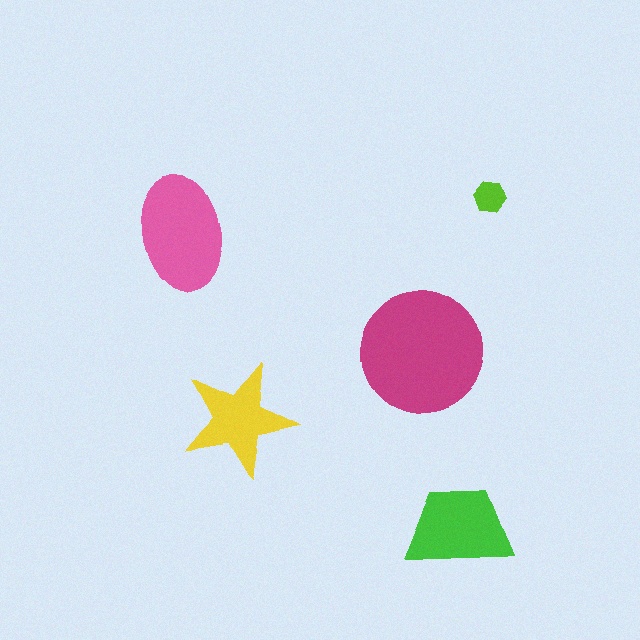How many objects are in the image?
There are 5 objects in the image.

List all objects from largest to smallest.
The magenta circle, the pink ellipse, the green trapezoid, the yellow star, the lime hexagon.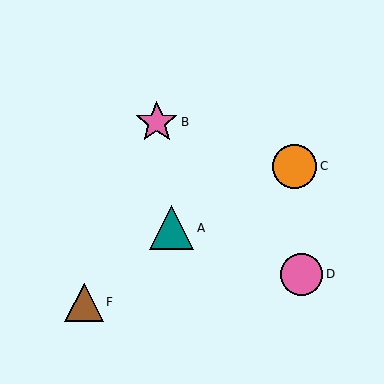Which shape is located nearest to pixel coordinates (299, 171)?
The orange circle (labeled C) at (295, 166) is nearest to that location.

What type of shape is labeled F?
Shape F is a brown triangle.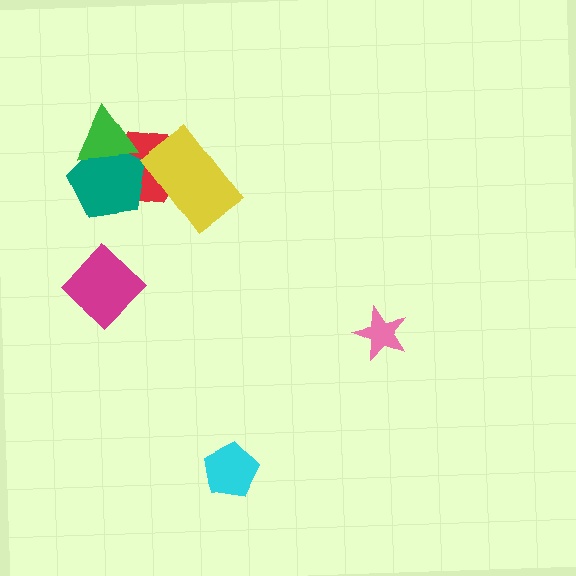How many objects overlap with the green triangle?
2 objects overlap with the green triangle.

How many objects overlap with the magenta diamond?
0 objects overlap with the magenta diamond.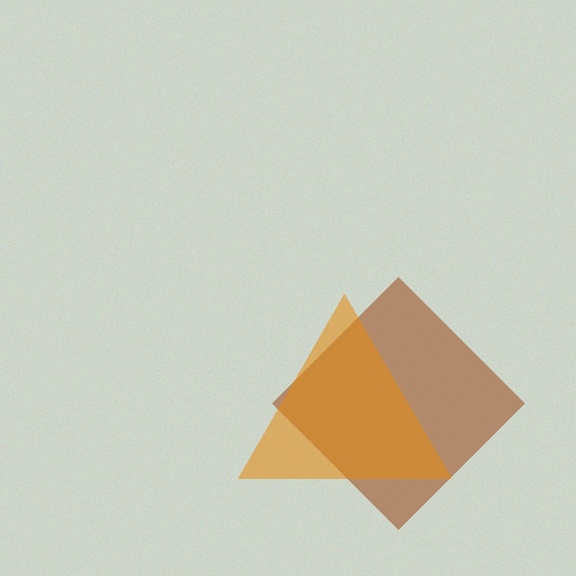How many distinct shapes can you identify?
There are 2 distinct shapes: a brown diamond, an orange triangle.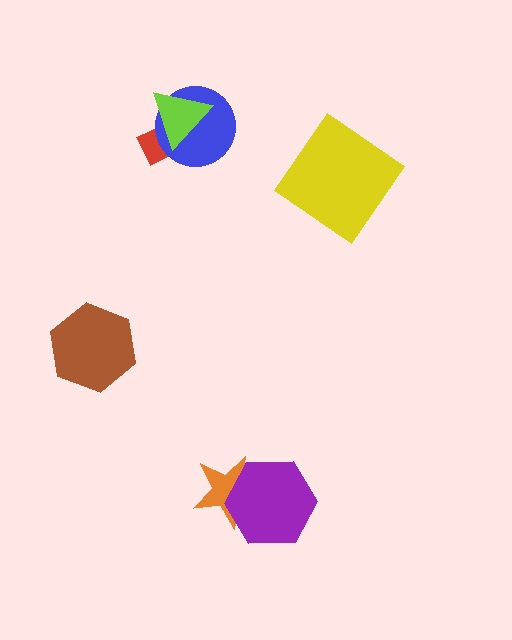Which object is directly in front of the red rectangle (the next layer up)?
The blue circle is directly in front of the red rectangle.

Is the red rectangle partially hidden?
Yes, it is partially covered by another shape.